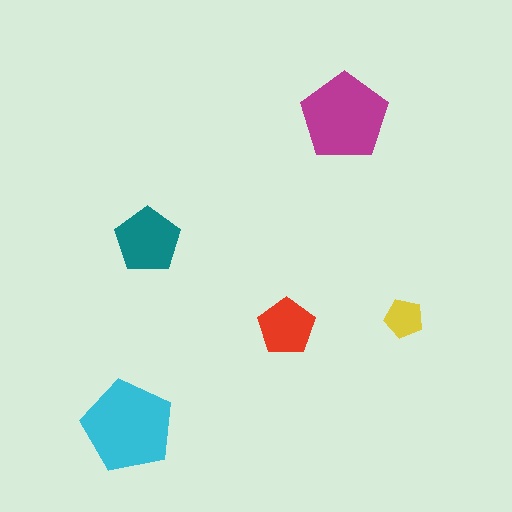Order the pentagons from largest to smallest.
the cyan one, the magenta one, the teal one, the red one, the yellow one.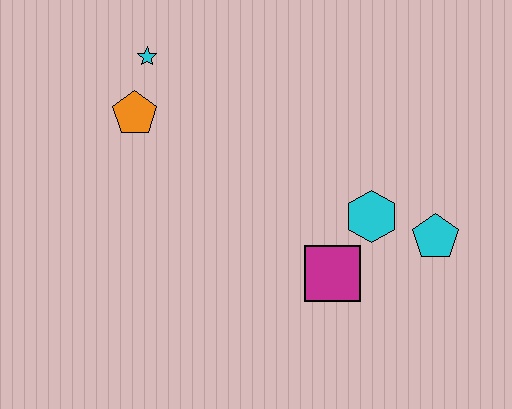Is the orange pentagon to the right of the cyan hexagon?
No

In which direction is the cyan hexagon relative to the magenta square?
The cyan hexagon is above the magenta square.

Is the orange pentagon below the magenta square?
No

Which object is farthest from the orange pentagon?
The cyan pentagon is farthest from the orange pentagon.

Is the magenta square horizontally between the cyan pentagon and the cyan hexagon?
No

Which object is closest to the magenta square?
The cyan hexagon is closest to the magenta square.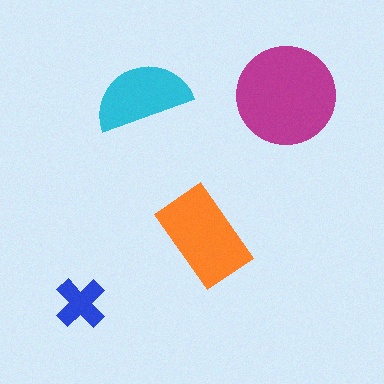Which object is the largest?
The magenta circle.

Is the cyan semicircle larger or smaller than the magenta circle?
Smaller.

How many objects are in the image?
There are 4 objects in the image.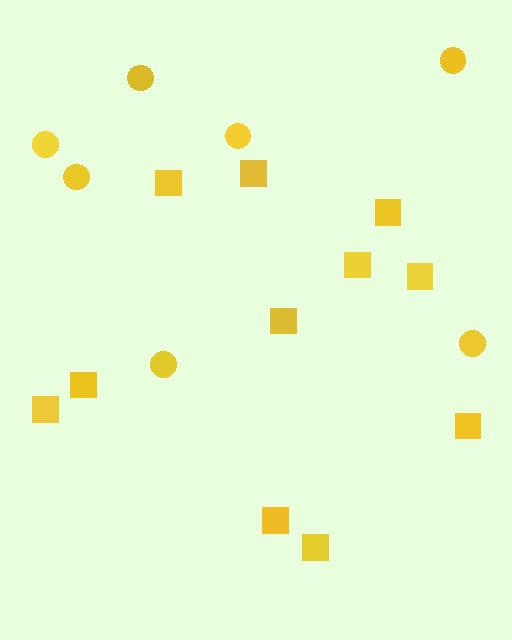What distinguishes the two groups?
There are 2 groups: one group of circles (7) and one group of squares (11).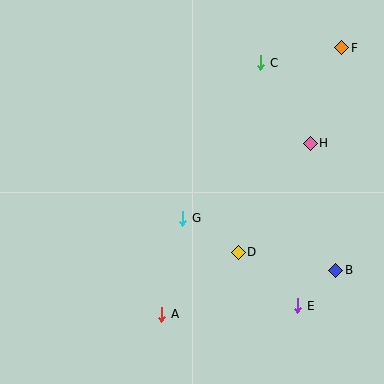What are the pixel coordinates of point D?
Point D is at (238, 252).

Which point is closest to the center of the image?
Point G at (183, 219) is closest to the center.